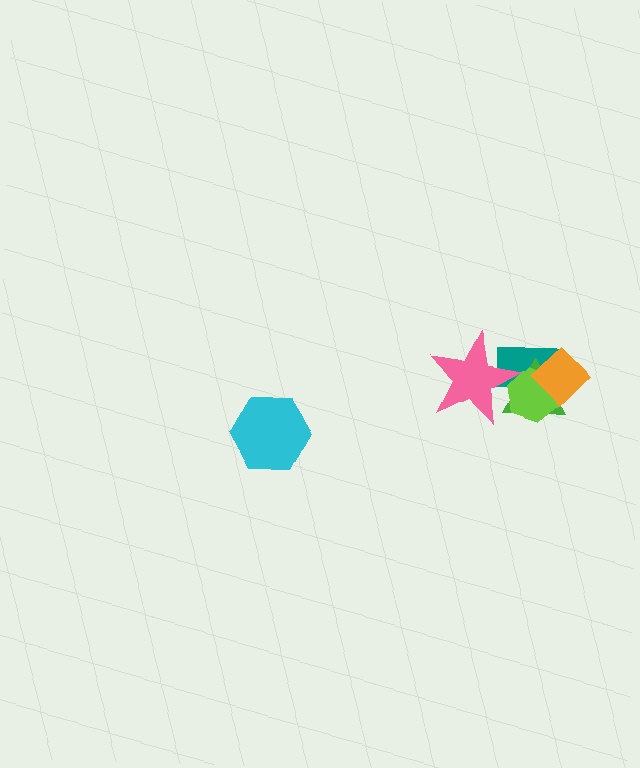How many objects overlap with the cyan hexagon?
0 objects overlap with the cyan hexagon.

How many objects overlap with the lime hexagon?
4 objects overlap with the lime hexagon.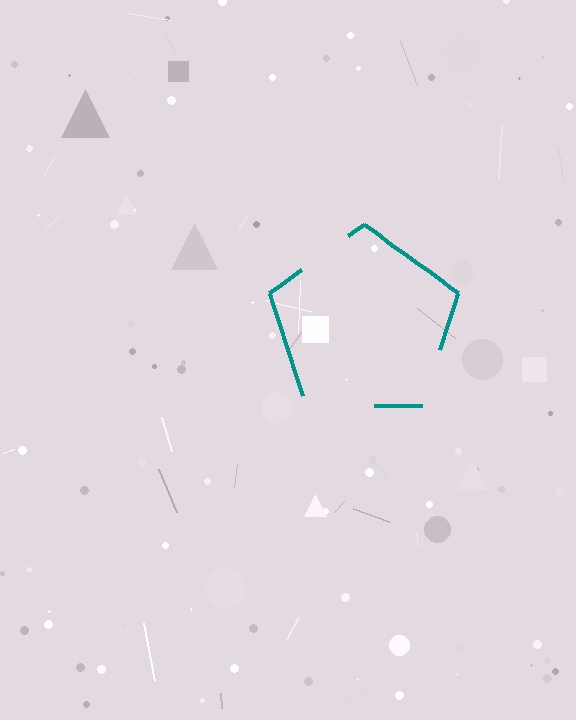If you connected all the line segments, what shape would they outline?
They would outline a pentagon.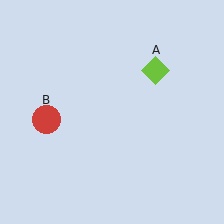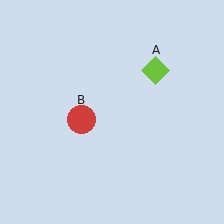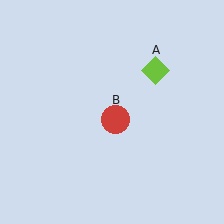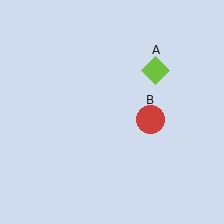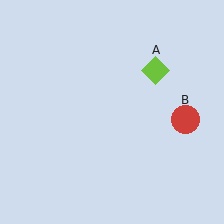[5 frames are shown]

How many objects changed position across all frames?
1 object changed position: red circle (object B).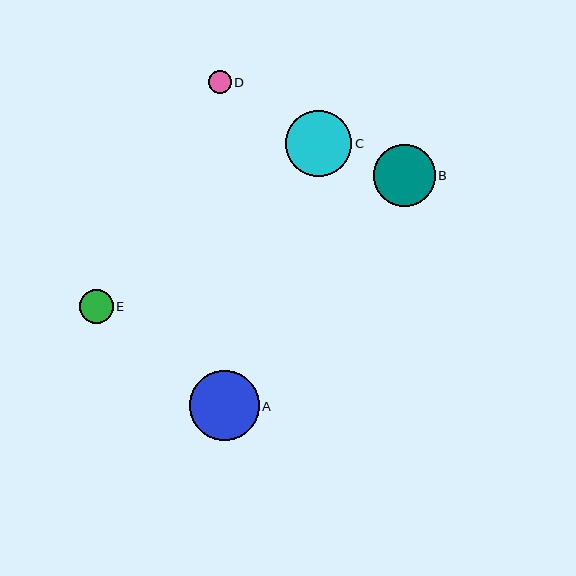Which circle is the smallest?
Circle D is the smallest with a size of approximately 23 pixels.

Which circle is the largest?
Circle A is the largest with a size of approximately 70 pixels.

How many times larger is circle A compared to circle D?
Circle A is approximately 3.1 times the size of circle D.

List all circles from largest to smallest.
From largest to smallest: A, C, B, E, D.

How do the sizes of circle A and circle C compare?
Circle A and circle C are approximately the same size.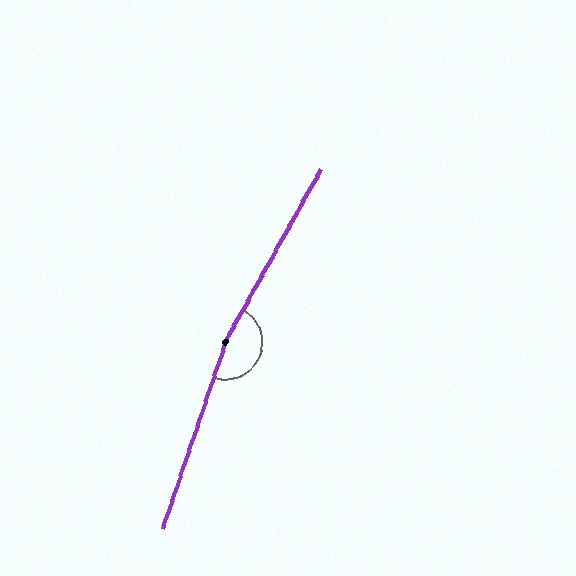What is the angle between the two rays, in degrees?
Approximately 170 degrees.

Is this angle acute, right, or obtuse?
It is obtuse.